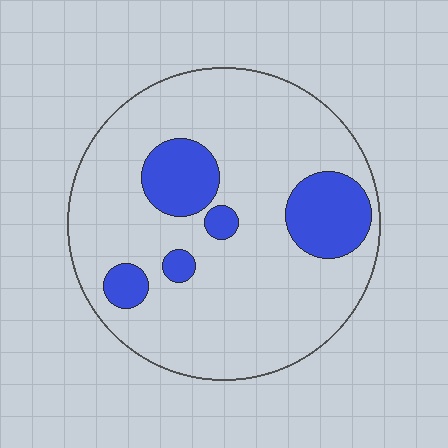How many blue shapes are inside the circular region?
5.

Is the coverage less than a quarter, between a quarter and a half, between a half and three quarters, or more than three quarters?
Less than a quarter.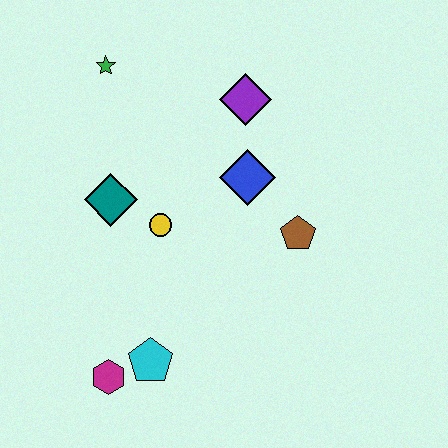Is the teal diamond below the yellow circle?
No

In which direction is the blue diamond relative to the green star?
The blue diamond is to the right of the green star.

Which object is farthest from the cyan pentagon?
The green star is farthest from the cyan pentagon.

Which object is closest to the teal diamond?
The yellow circle is closest to the teal diamond.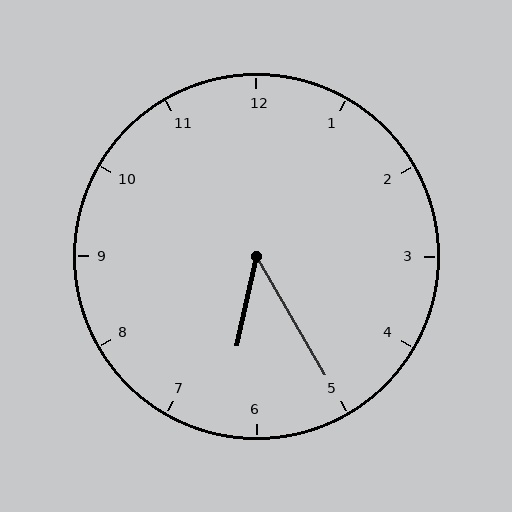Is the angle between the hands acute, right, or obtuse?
It is acute.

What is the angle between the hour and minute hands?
Approximately 42 degrees.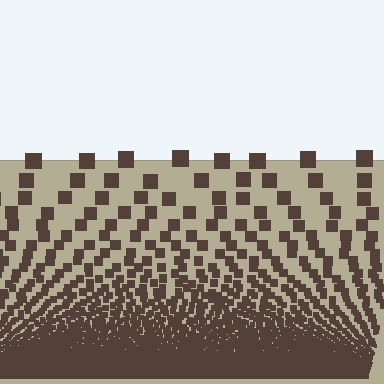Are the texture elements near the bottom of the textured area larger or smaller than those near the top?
Smaller. The gradient is inverted — elements near the bottom are smaller and denser.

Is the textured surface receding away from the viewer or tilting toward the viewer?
The surface appears to tilt toward the viewer. Texture elements get larger and sparser toward the top.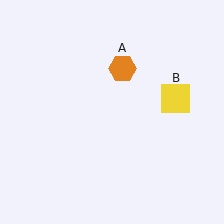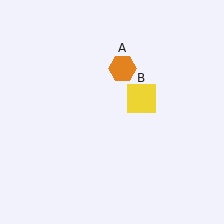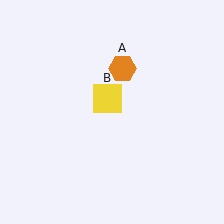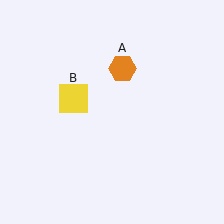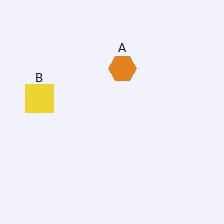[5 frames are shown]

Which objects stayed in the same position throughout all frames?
Orange hexagon (object A) remained stationary.